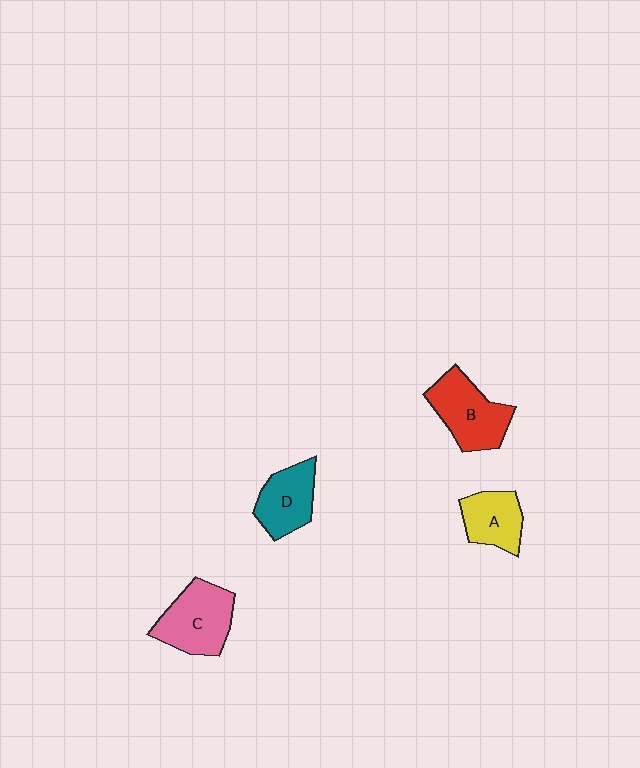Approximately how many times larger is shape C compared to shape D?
Approximately 1.3 times.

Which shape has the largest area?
Shape C (pink).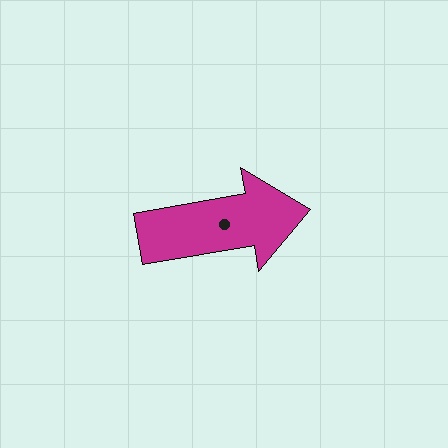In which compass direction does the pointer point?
East.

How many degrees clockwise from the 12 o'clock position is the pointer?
Approximately 80 degrees.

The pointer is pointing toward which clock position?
Roughly 3 o'clock.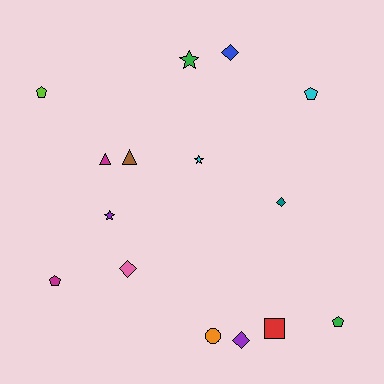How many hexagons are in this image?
There are no hexagons.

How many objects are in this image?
There are 15 objects.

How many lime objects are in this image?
There is 1 lime object.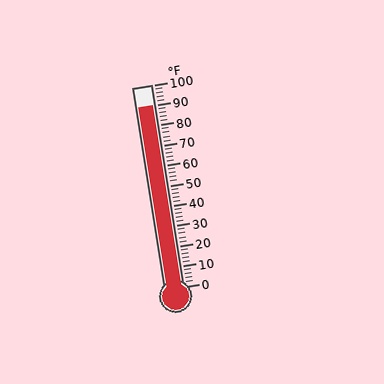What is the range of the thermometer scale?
The thermometer scale ranges from 0°F to 100°F.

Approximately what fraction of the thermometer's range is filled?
The thermometer is filled to approximately 90% of its range.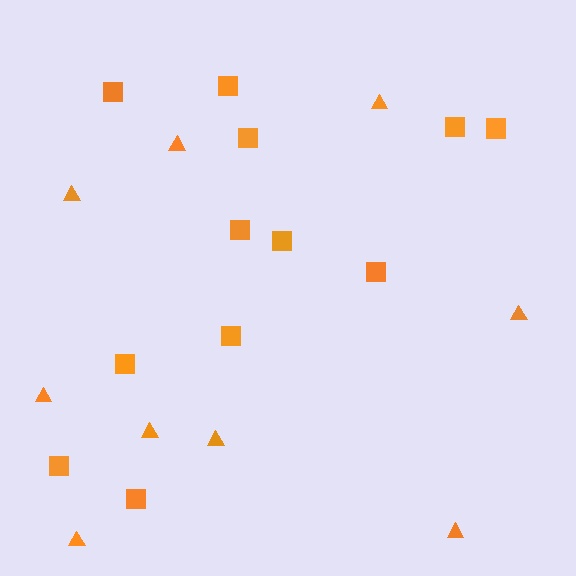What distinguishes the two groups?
There are 2 groups: one group of triangles (9) and one group of squares (12).